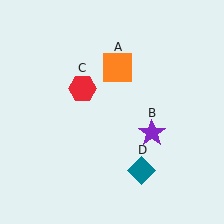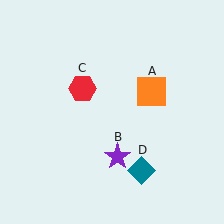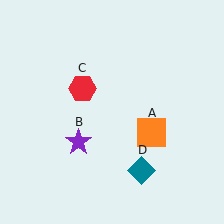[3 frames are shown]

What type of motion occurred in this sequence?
The orange square (object A), purple star (object B) rotated clockwise around the center of the scene.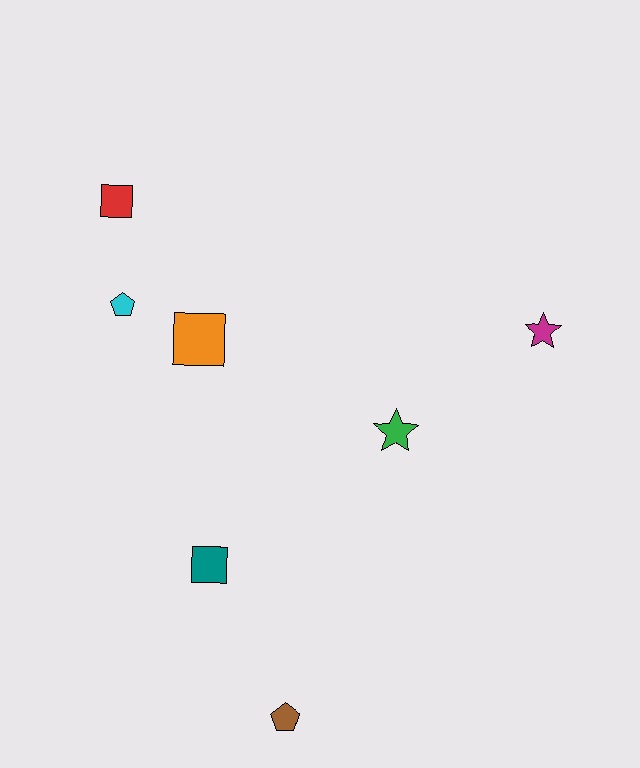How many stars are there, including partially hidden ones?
There are 2 stars.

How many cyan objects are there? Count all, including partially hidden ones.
There is 1 cyan object.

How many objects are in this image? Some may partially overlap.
There are 7 objects.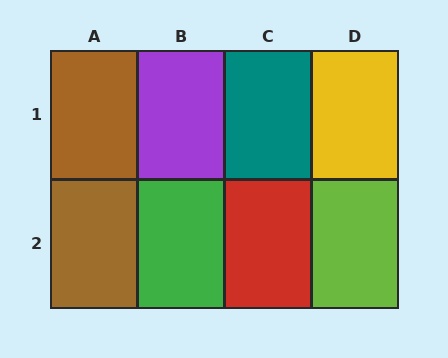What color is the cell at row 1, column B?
Purple.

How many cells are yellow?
1 cell is yellow.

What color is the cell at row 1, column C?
Teal.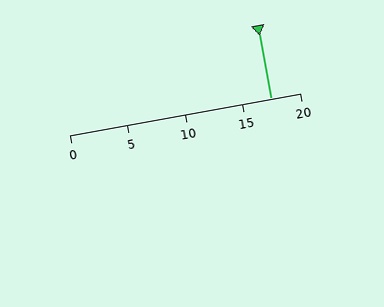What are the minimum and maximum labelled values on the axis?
The axis runs from 0 to 20.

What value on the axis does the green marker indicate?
The marker indicates approximately 17.5.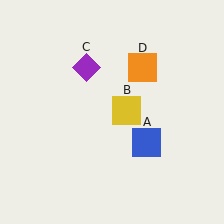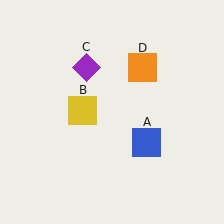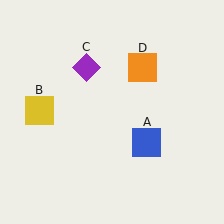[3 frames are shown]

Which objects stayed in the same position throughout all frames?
Blue square (object A) and purple diamond (object C) and orange square (object D) remained stationary.